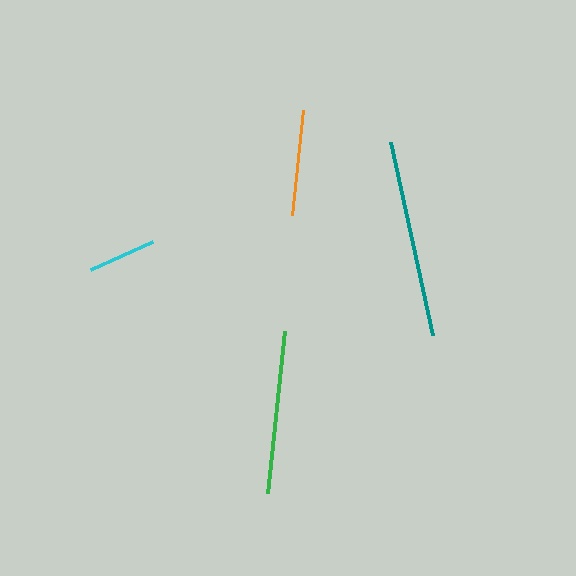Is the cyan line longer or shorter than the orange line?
The orange line is longer than the cyan line.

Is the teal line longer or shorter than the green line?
The teal line is longer than the green line.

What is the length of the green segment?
The green segment is approximately 163 pixels long.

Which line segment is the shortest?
The cyan line is the shortest at approximately 68 pixels.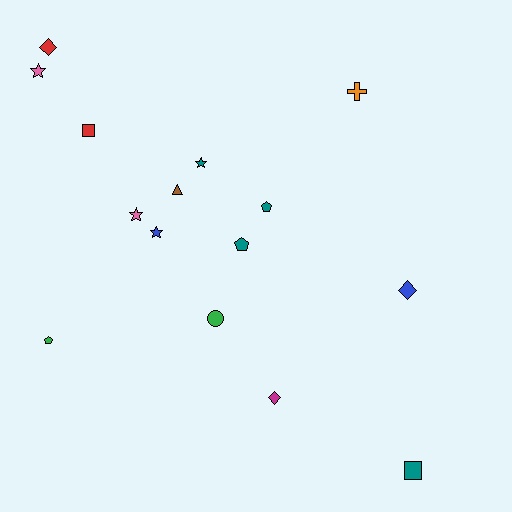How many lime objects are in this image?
There are no lime objects.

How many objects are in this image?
There are 15 objects.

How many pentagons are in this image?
There are 3 pentagons.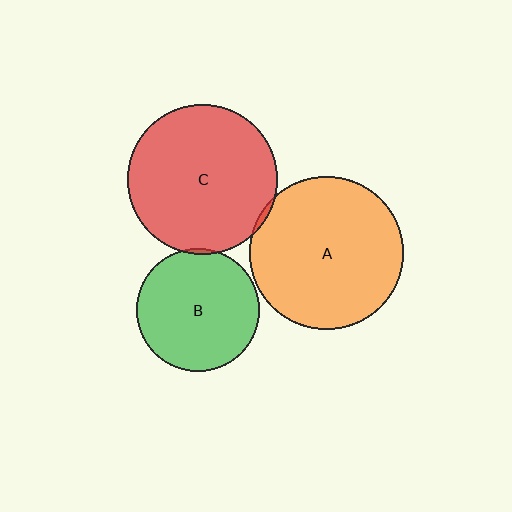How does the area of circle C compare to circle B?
Approximately 1.5 times.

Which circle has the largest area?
Circle A (orange).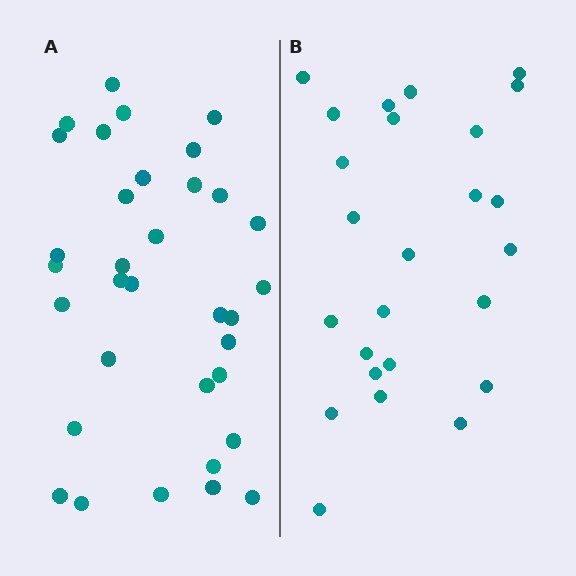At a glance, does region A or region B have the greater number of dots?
Region A (the left region) has more dots.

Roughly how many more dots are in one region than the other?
Region A has roughly 8 or so more dots than region B.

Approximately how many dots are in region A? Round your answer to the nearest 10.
About 30 dots. (The exact count is 34, which rounds to 30.)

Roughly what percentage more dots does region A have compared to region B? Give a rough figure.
About 35% more.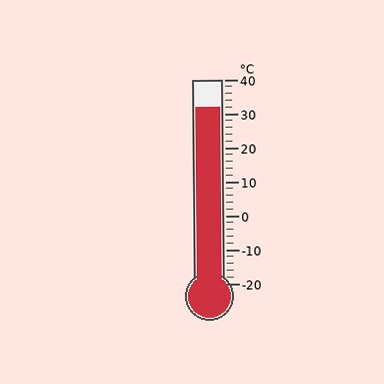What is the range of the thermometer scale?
The thermometer scale ranges from -20°C to 40°C.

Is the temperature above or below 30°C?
The temperature is above 30°C.